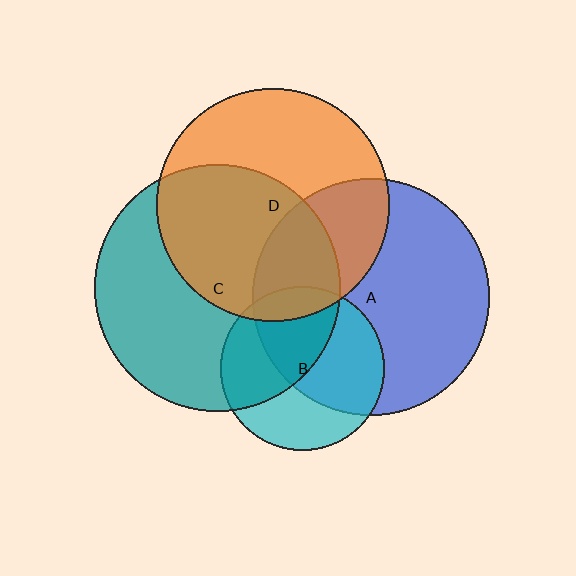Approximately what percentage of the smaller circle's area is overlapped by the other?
Approximately 55%.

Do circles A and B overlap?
Yes.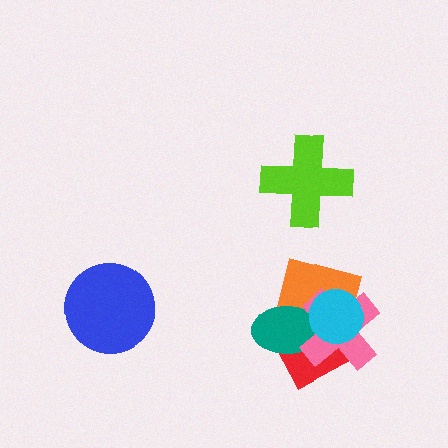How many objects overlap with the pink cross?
4 objects overlap with the pink cross.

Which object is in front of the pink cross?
The cyan circle is in front of the pink cross.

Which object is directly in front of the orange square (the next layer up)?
The teal ellipse is directly in front of the orange square.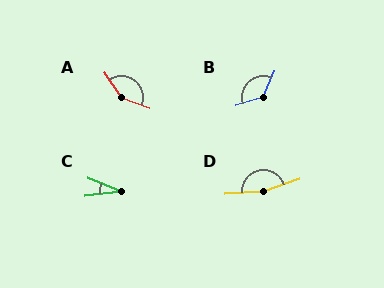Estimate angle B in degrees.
Approximately 131 degrees.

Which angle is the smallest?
C, at approximately 28 degrees.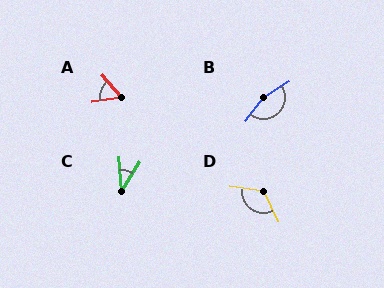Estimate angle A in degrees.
Approximately 58 degrees.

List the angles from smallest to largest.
C (38°), A (58°), D (122°), B (160°).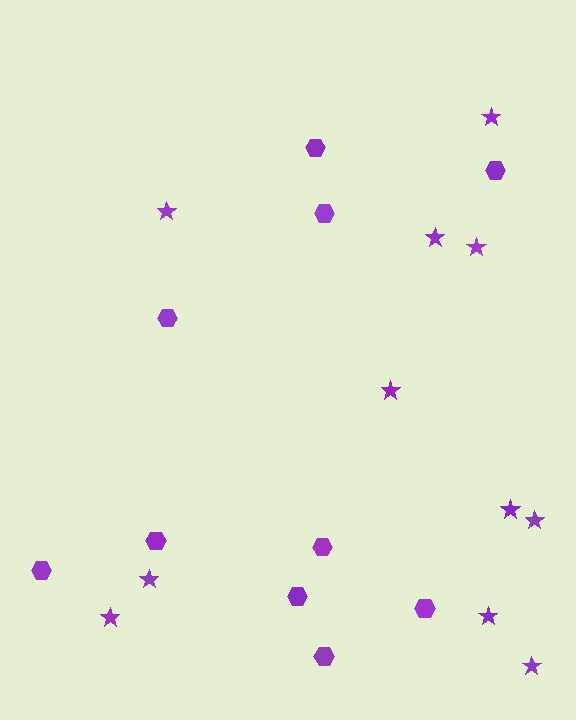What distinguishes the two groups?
There are 2 groups: one group of stars (11) and one group of hexagons (10).